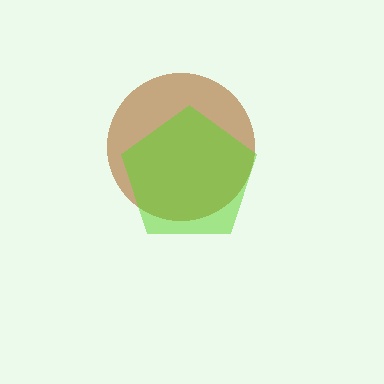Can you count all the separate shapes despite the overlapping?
Yes, there are 2 separate shapes.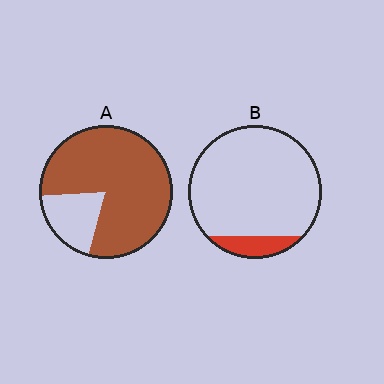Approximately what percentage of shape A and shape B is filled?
A is approximately 80% and B is approximately 10%.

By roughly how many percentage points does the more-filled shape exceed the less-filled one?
By roughly 70 percentage points (A over B).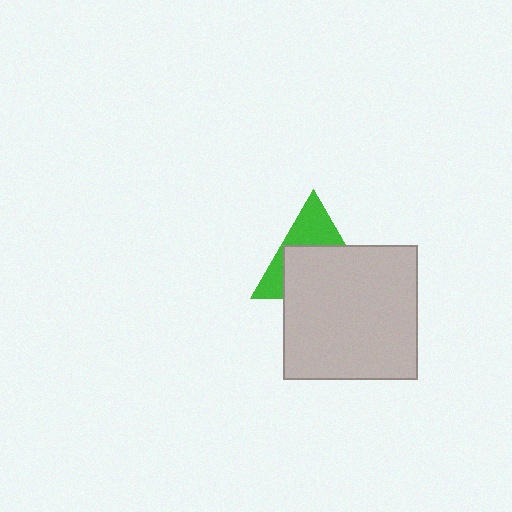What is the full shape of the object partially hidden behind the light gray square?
The partially hidden object is a green triangle.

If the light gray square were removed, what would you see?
You would see the complete green triangle.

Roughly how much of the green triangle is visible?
A small part of it is visible (roughly 40%).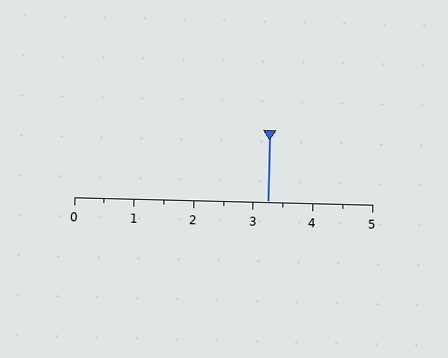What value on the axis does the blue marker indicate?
The marker indicates approximately 3.2.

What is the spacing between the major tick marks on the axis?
The major ticks are spaced 1 apart.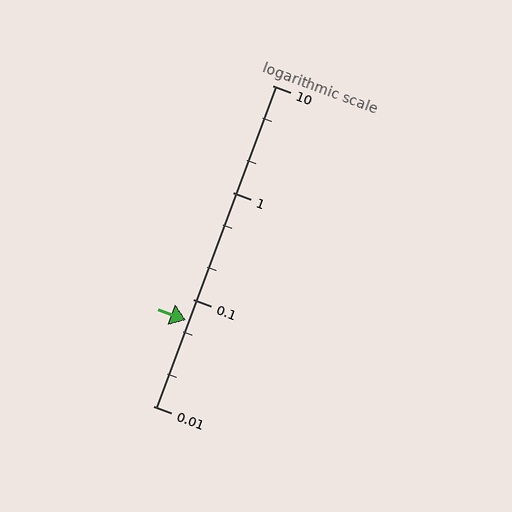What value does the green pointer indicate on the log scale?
The pointer indicates approximately 0.063.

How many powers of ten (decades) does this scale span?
The scale spans 3 decades, from 0.01 to 10.